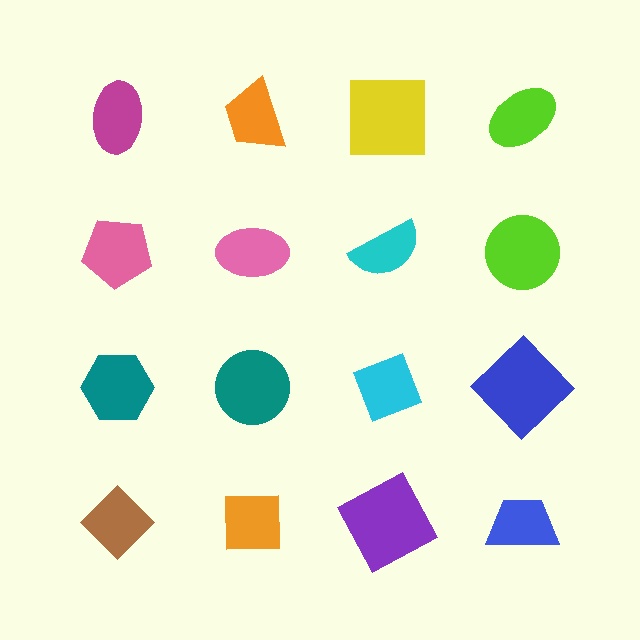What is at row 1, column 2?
An orange trapezoid.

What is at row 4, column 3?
A purple square.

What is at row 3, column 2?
A teal circle.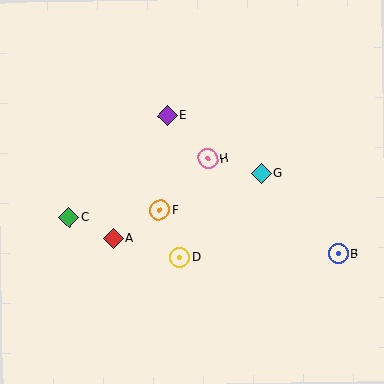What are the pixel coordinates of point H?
Point H is at (208, 158).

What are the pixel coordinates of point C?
Point C is at (69, 217).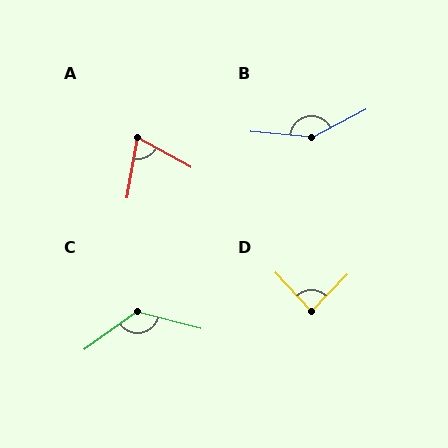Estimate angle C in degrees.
Approximately 130 degrees.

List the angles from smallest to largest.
A (71°), D (86°), C (130°), B (146°).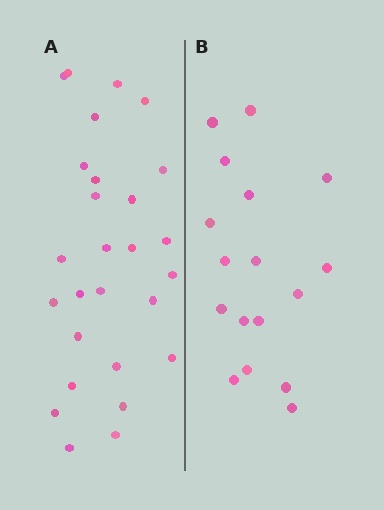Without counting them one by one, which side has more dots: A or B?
Region A (the left region) has more dots.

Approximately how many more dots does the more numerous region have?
Region A has roughly 10 or so more dots than region B.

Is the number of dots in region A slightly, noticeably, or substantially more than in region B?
Region A has substantially more. The ratio is roughly 1.6 to 1.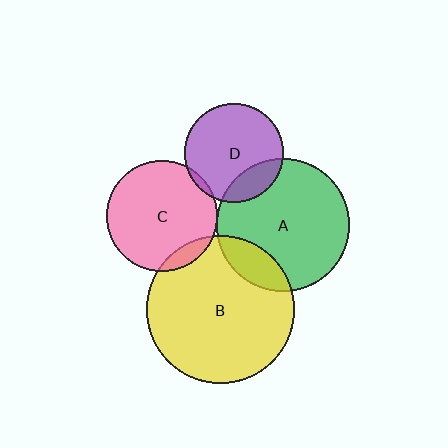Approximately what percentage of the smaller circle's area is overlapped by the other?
Approximately 10%.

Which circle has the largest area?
Circle B (yellow).